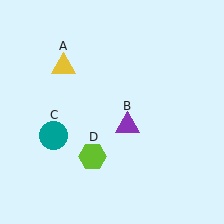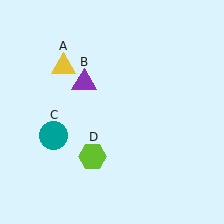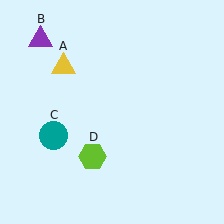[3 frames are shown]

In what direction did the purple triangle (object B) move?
The purple triangle (object B) moved up and to the left.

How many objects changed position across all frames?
1 object changed position: purple triangle (object B).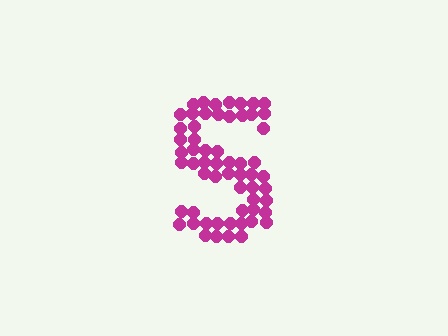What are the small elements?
The small elements are circles.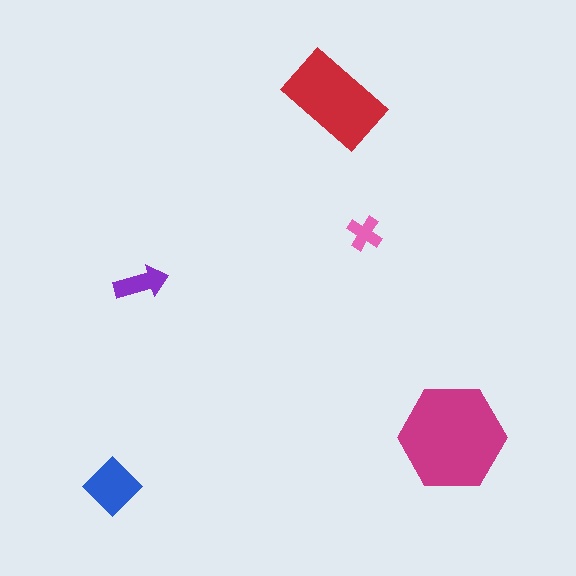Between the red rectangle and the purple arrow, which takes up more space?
The red rectangle.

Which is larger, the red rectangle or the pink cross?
The red rectangle.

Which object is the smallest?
The pink cross.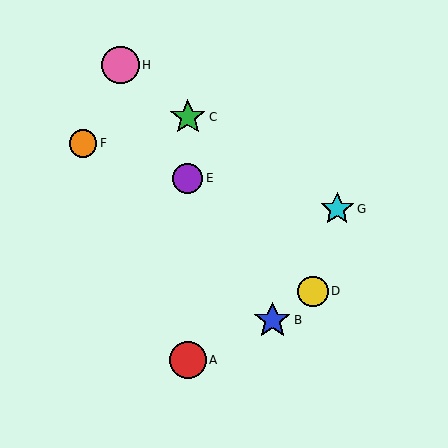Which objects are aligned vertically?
Objects A, C, E are aligned vertically.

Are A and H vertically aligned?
No, A is at x≈188 and H is at x≈120.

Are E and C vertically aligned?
Yes, both are at x≈188.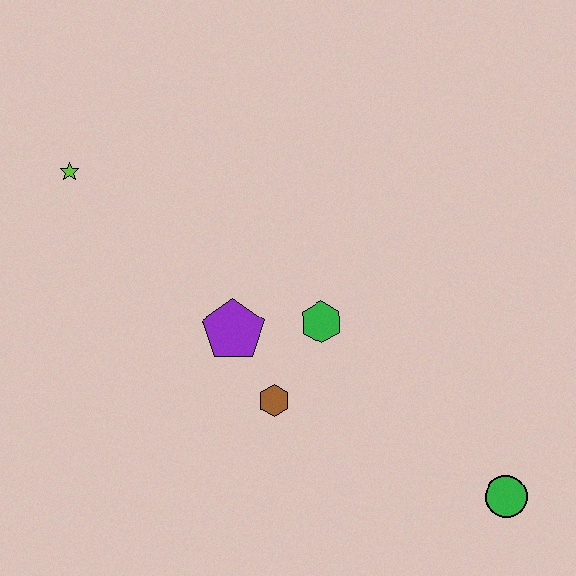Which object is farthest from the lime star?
The green circle is farthest from the lime star.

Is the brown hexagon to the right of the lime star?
Yes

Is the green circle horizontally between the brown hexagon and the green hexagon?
No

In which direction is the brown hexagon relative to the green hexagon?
The brown hexagon is below the green hexagon.